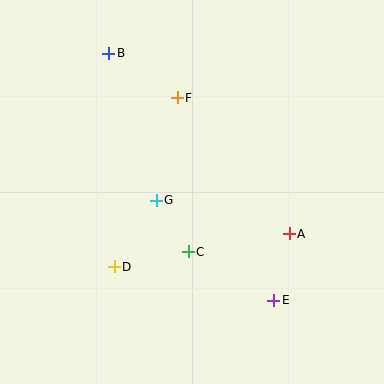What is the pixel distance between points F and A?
The distance between F and A is 176 pixels.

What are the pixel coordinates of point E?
Point E is at (274, 300).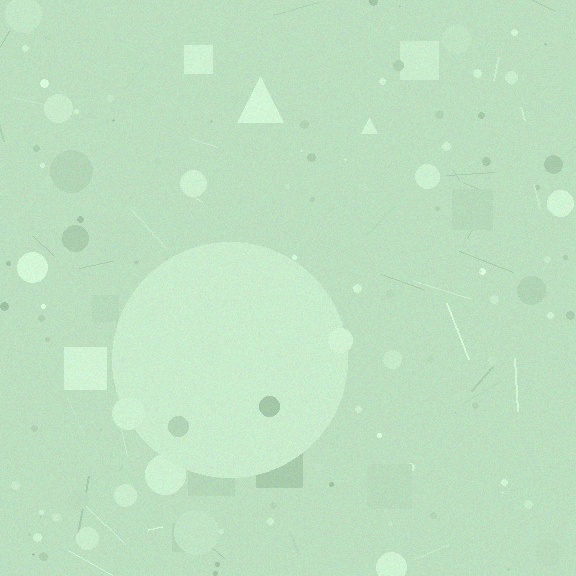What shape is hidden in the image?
A circle is hidden in the image.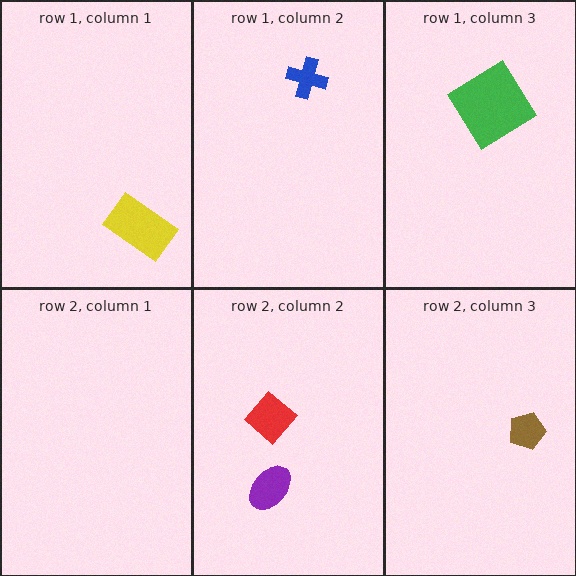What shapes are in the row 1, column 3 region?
The green diamond.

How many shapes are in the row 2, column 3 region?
1.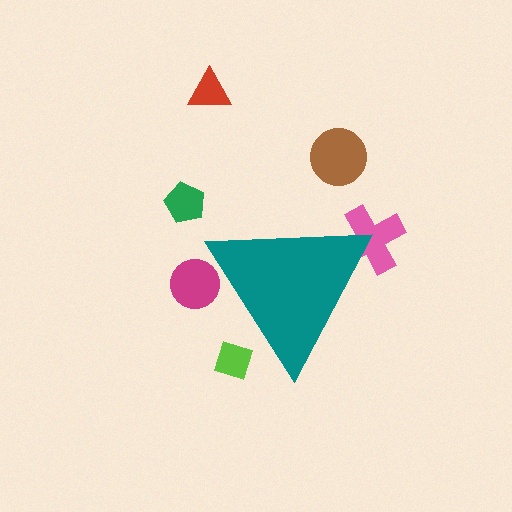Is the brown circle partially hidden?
No, the brown circle is fully visible.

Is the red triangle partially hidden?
No, the red triangle is fully visible.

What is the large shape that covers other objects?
A teal triangle.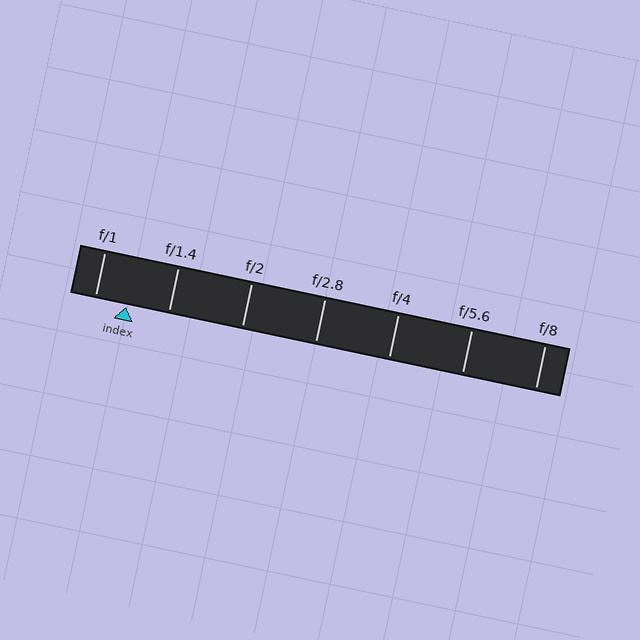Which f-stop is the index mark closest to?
The index mark is closest to f/1.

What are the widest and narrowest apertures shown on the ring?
The widest aperture shown is f/1 and the narrowest is f/8.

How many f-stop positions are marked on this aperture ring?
There are 7 f-stop positions marked.